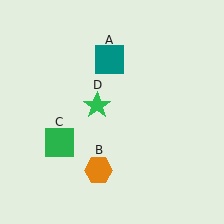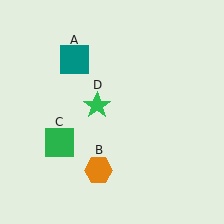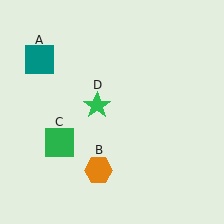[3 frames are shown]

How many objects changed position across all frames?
1 object changed position: teal square (object A).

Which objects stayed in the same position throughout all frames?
Orange hexagon (object B) and green square (object C) and green star (object D) remained stationary.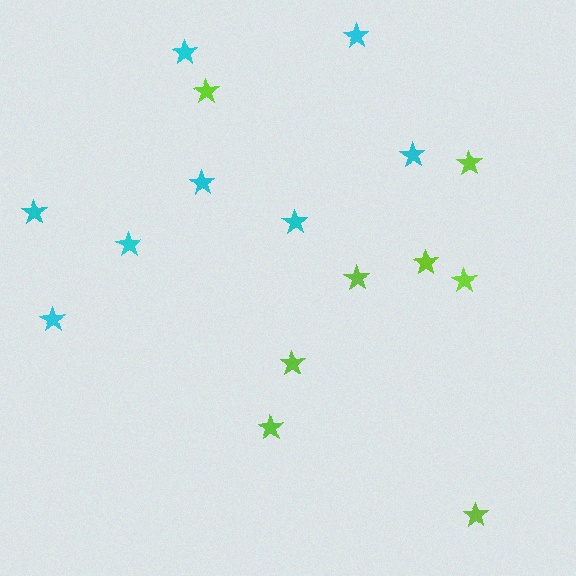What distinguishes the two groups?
There are 2 groups: one group of cyan stars (8) and one group of lime stars (8).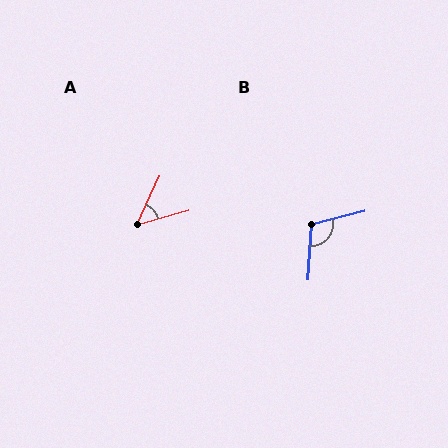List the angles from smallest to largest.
A (49°), B (108°).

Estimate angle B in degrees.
Approximately 108 degrees.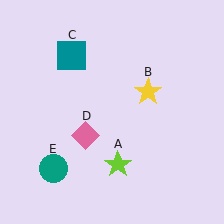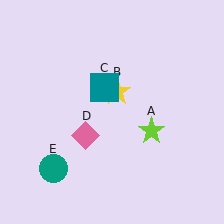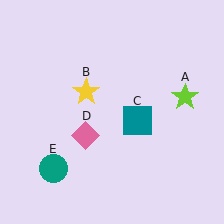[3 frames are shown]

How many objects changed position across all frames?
3 objects changed position: lime star (object A), yellow star (object B), teal square (object C).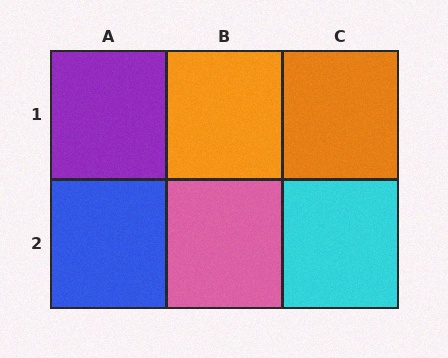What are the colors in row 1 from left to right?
Purple, orange, orange.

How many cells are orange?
2 cells are orange.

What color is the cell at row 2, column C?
Cyan.